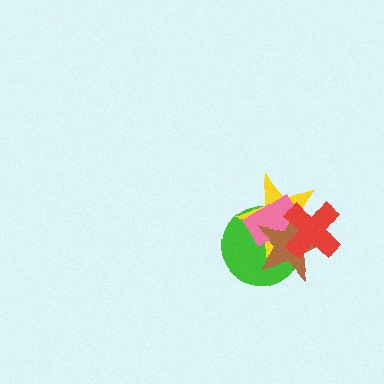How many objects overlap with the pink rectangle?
4 objects overlap with the pink rectangle.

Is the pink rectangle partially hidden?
Yes, it is partially covered by another shape.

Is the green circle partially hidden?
Yes, it is partially covered by another shape.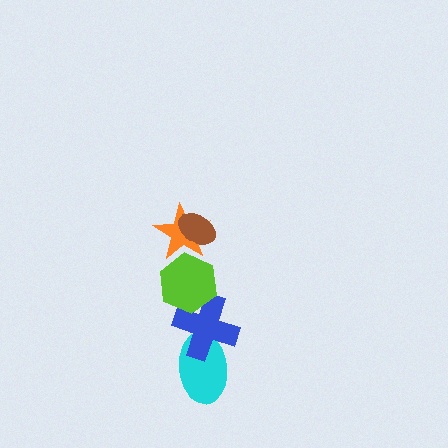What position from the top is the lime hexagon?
The lime hexagon is 3rd from the top.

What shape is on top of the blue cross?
The lime hexagon is on top of the blue cross.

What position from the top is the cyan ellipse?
The cyan ellipse is 5th from the top.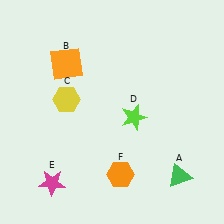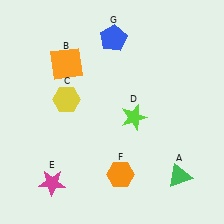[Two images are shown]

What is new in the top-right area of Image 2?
A blue pentagon (G) was added in the top-right area of Image 2.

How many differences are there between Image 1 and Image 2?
There is 1 difference between the two images.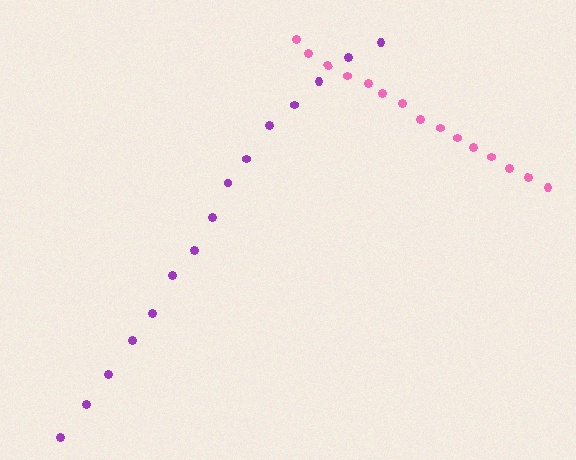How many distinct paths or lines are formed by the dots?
There are 2 distinct paths.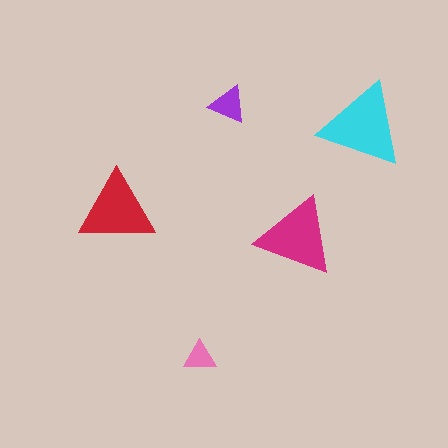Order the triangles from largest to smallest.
the cyan one, the magenta one, the red one, the purple one, the pink one.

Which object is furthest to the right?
The cyan triangle is rightmost.